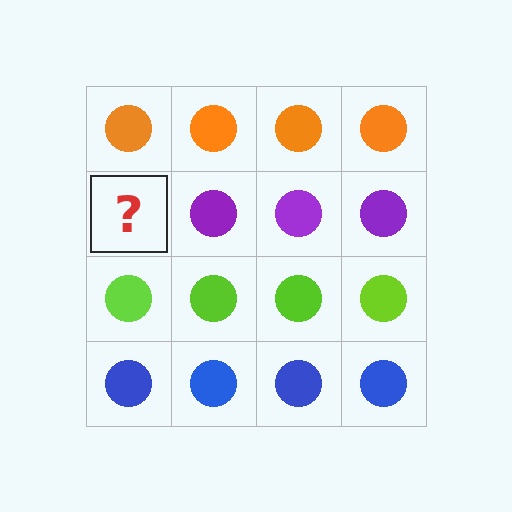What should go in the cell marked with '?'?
The missing cell should contain a purple circle.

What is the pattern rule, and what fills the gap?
The rule is that each row has a consistent color. The gap should be filled with a purple circle.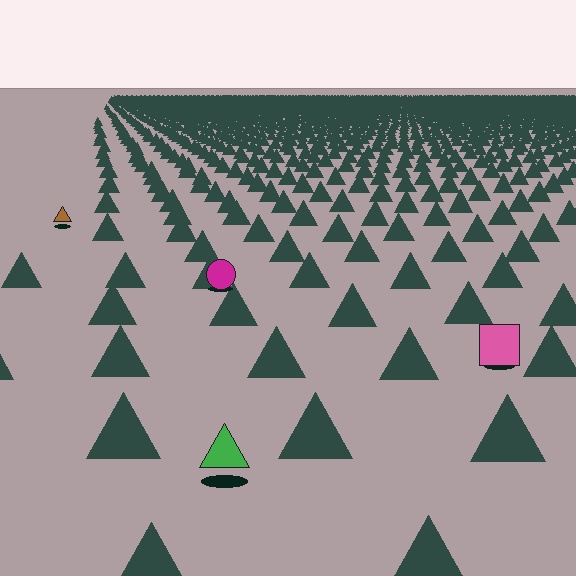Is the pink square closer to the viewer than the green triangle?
No. The green triangle is closer — you can tell from the texture gradient: the ground texture is coarser near it.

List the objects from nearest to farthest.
From nearest to farthest: the green triangle, the pink square, the magenta circle, the brown triangle.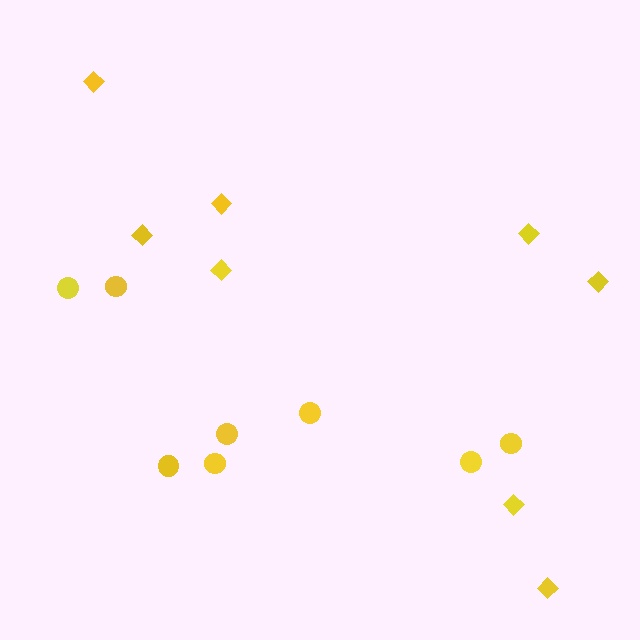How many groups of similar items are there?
There are 2 groups: one group of circles (8) and one group of diamonds (8).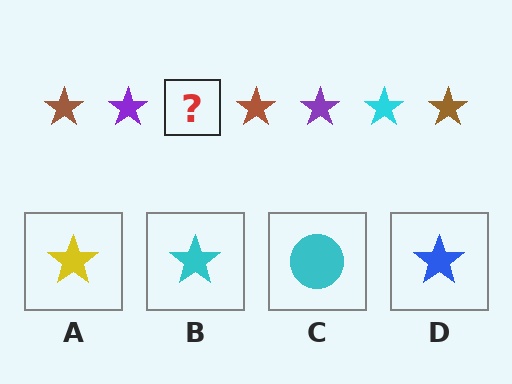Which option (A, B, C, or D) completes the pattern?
B.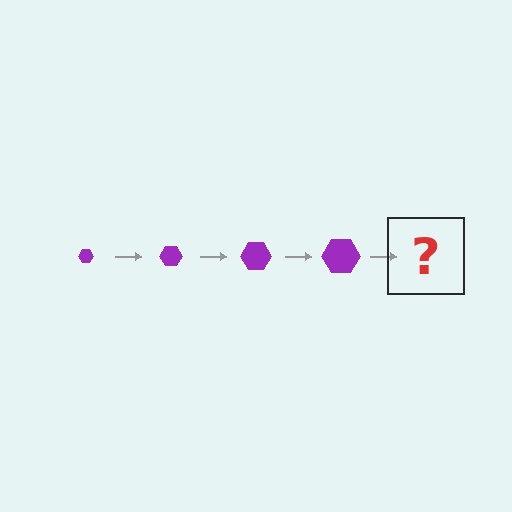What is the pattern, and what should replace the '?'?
The pattern is that the hexagon gets progressively larger each step. The '?' should be a purple hexagon, larger than the previous one.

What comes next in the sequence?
The next element should be a purple hexagon, larger than the previous one.